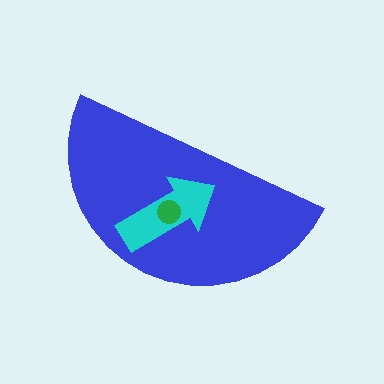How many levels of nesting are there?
3.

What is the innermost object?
The green circle.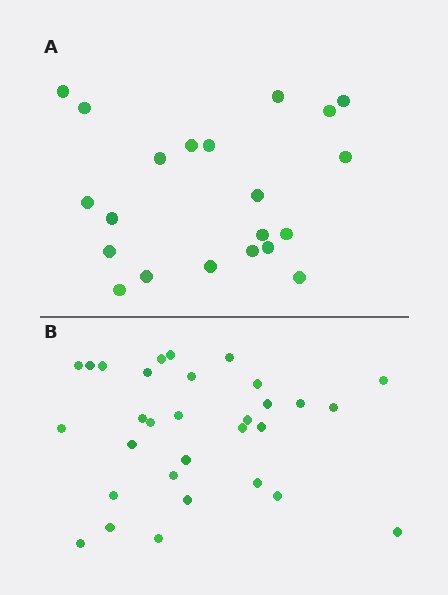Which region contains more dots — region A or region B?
Region B (the bottom region) has more dots.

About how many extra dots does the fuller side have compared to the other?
Region B has roughly 10 or so more dots than region A.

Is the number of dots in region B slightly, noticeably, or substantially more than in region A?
Region B has substantially more. The ratio is roughly 1.5 to 1.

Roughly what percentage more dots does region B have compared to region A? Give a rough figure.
About 50% more.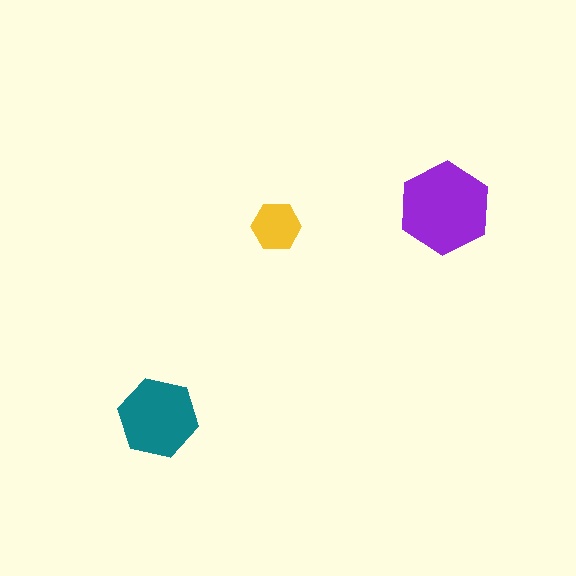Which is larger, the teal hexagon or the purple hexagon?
The purple one.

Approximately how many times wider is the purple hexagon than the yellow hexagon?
About 2 times wider.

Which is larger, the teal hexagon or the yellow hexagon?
The teal one.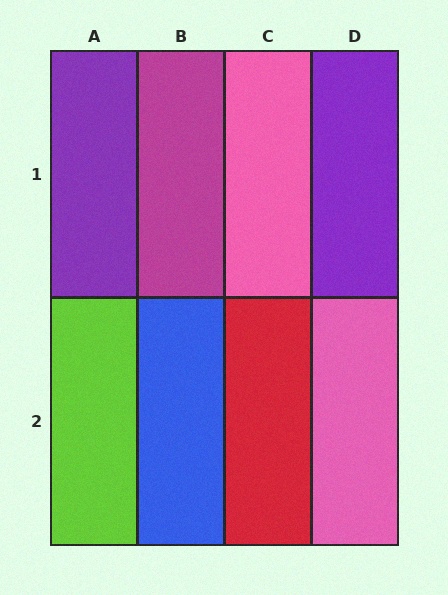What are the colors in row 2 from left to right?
Lime, blue, red, pink.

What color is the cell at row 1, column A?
Purple.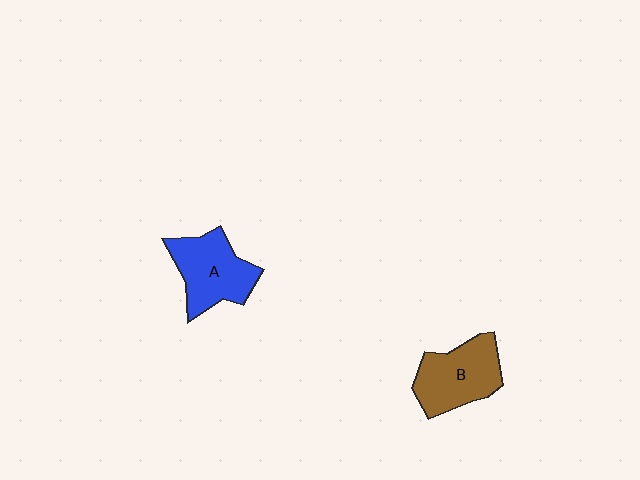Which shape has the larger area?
Shape B (brown).